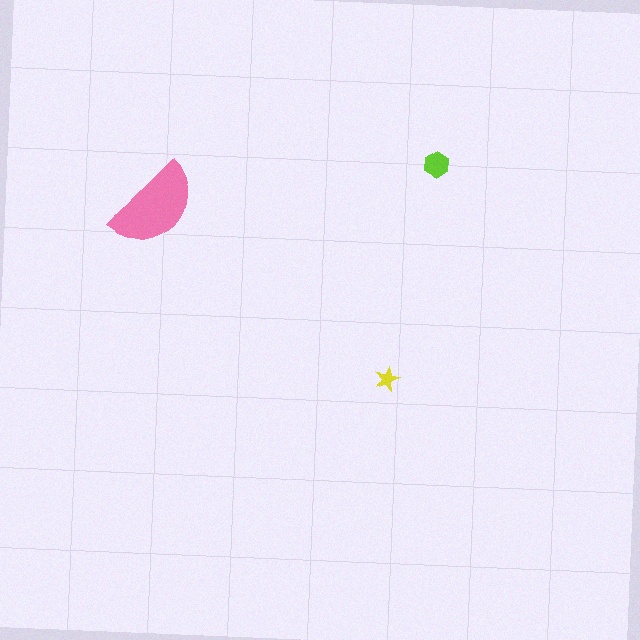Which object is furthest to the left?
The pink semicircle is leftmost.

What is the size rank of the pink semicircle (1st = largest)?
1st.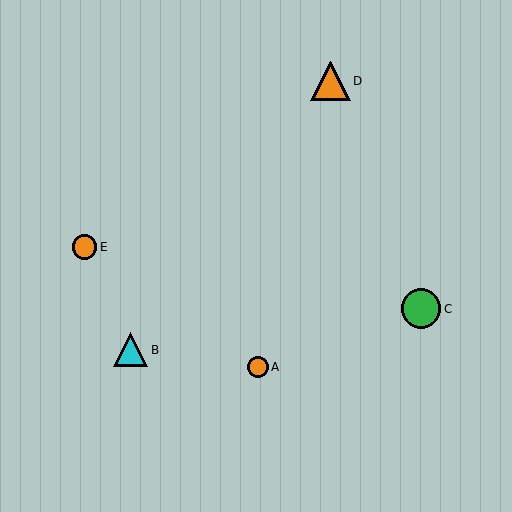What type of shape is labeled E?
Shape E is an orange circle.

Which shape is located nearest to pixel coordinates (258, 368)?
The orange circle (labeled A) at (258, 367) is nearest to that location.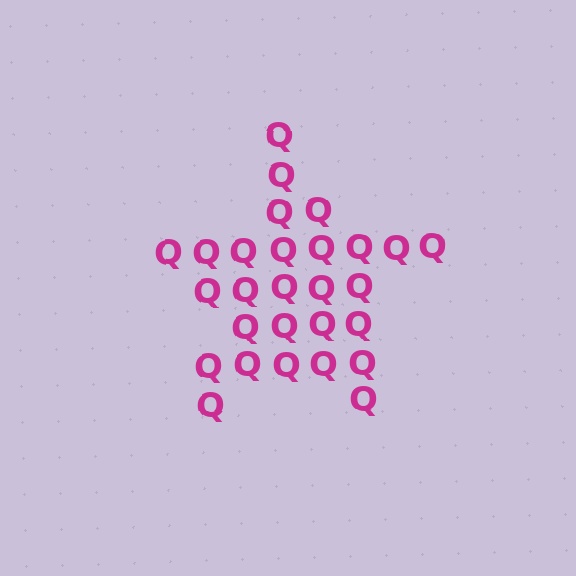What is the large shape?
The large shape is a star.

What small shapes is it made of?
It is made of small letter Q's.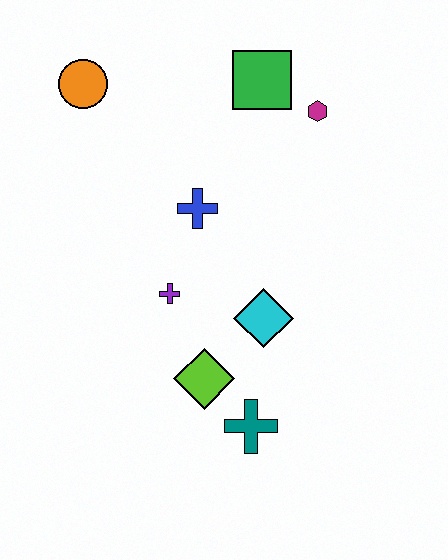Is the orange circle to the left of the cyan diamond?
Yes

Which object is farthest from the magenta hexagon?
The teal cross is farthest from the magenta hexagon.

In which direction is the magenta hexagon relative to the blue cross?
The magenta hexagon is to the right of the blue cross.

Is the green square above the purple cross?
Yes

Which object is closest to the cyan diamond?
The lime diamond is closest to the cyan diamond.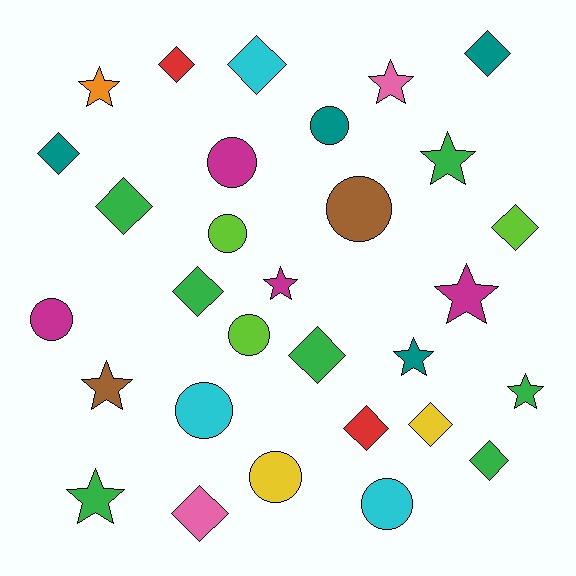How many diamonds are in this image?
There are 12 diamonds.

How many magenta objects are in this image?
There are 4 magenta objects.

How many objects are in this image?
There are 30 objects.